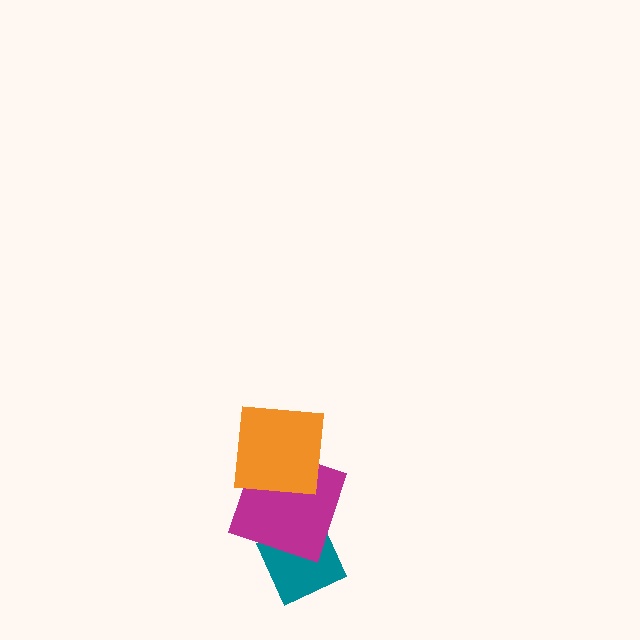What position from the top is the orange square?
The orange square is 1st from the top.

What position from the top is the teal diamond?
The teal diamond is 3rd from the top.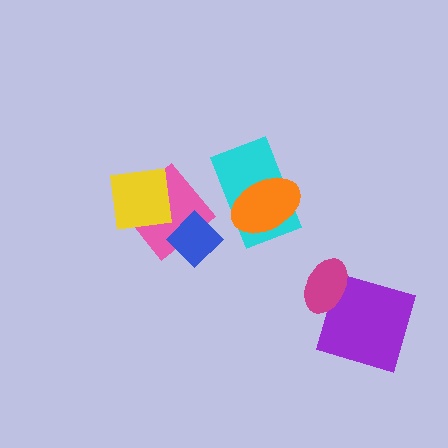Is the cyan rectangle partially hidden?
Yes, it is partially covered by another shape.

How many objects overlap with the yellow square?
1 object overlaps with the yellow square.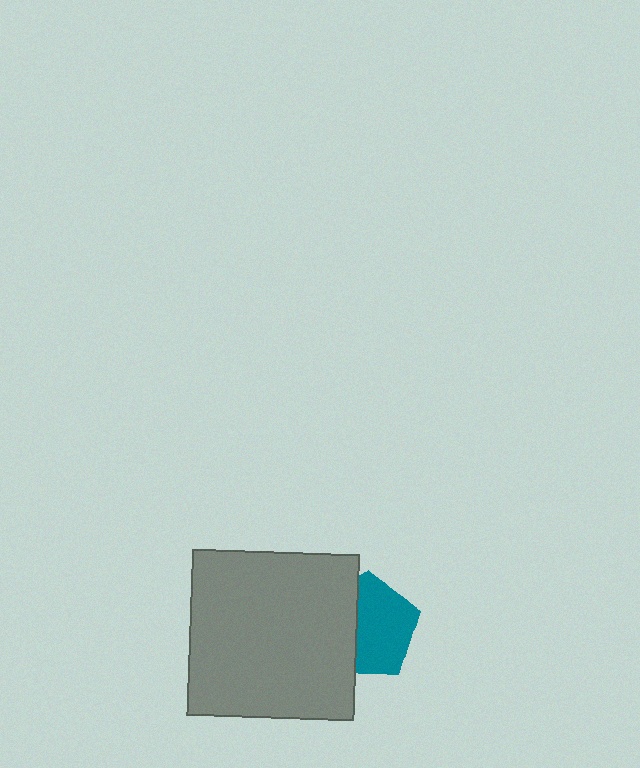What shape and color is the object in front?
The object in front is a gray square.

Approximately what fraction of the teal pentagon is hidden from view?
Roughly 38% of the teal pentagon is hidden behind the gray square.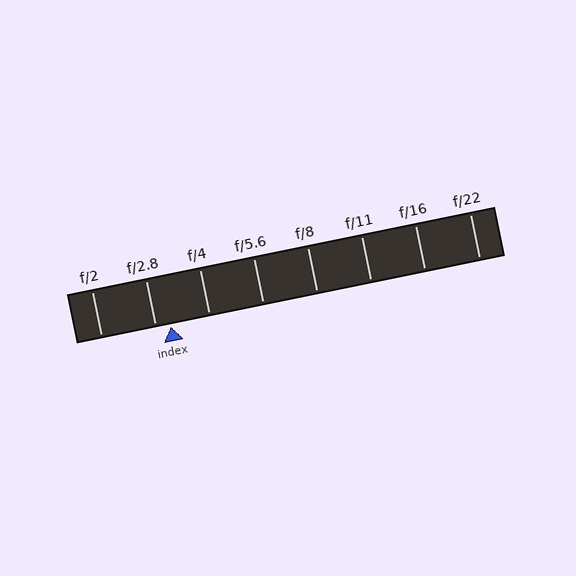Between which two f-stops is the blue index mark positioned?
The index mark is between f/2.8 and f/4.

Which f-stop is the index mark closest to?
The index mark is closest to f/2.8.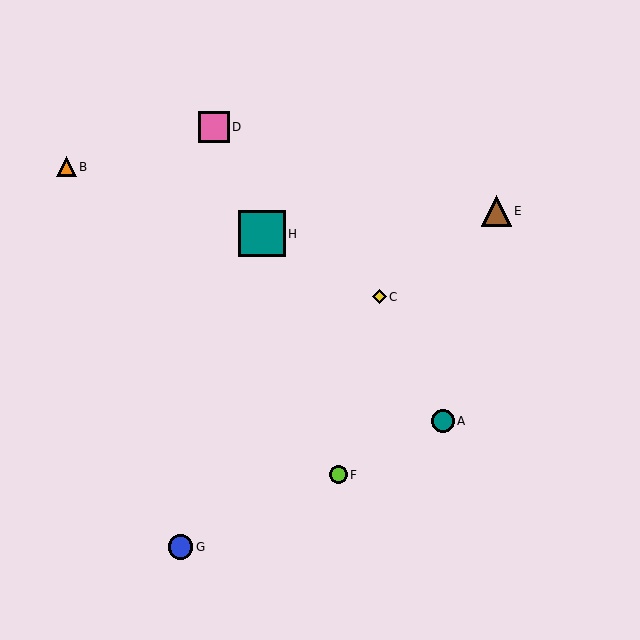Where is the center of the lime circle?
The center of the lime circle is at (338, 475).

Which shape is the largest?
The teal square (labeled H) is the largest.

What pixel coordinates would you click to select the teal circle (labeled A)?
Click at (443, 421) to select the teal circle A.